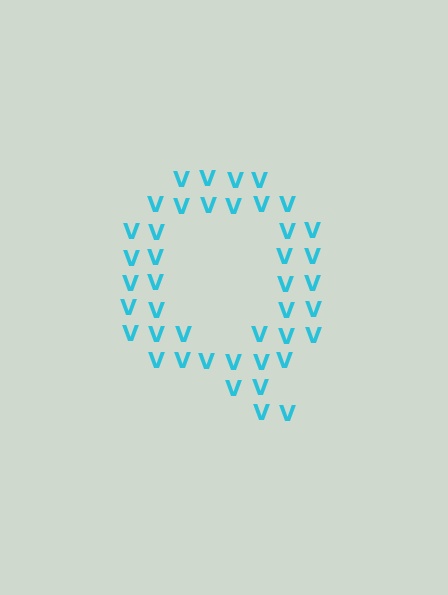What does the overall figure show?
The overall figure shows the letter Q.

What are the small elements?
The small elements are letter V's.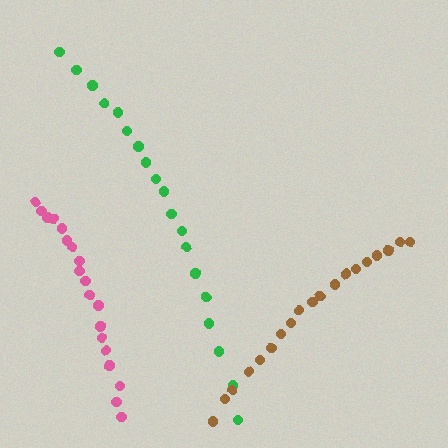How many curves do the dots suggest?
There are 3 distinct paths.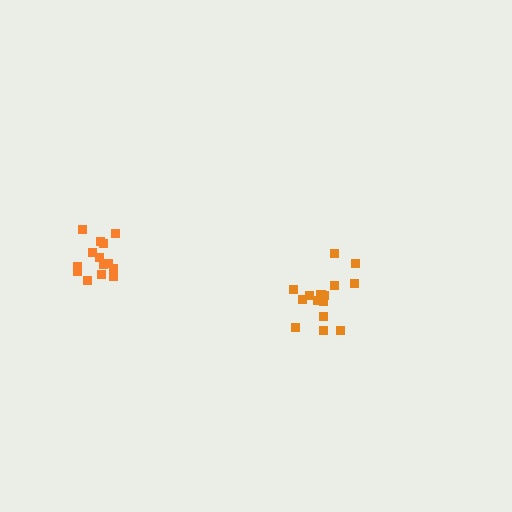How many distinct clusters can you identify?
There are 2 distinct clusters.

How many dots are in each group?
Group 1: 14 dots, Group 2: 16 dots (30 total).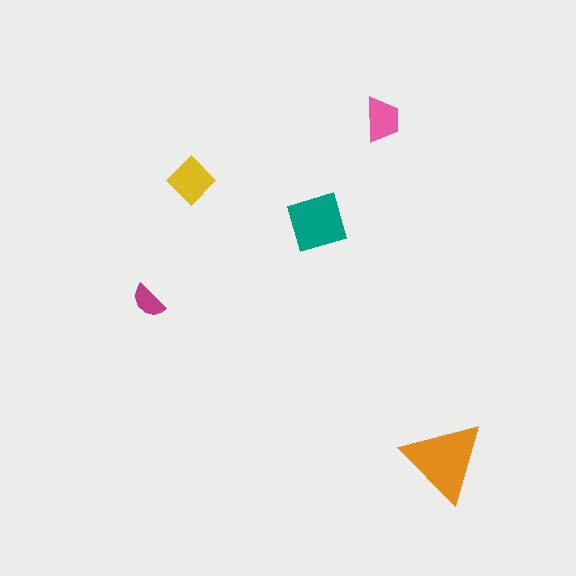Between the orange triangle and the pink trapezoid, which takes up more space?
The orange triangle.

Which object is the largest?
The orange triangle.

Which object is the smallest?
The magenta semicircle.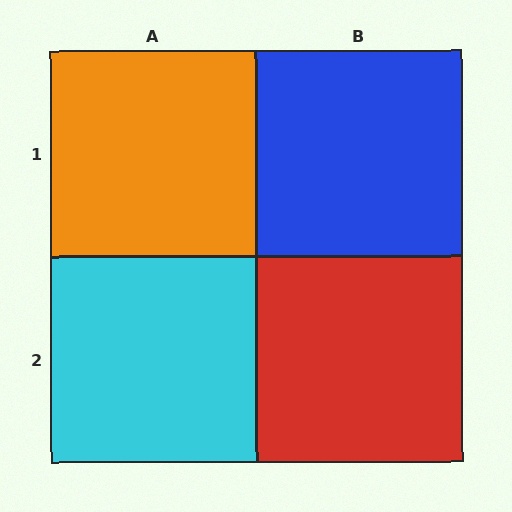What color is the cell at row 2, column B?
Red.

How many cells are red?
1 cell is red.